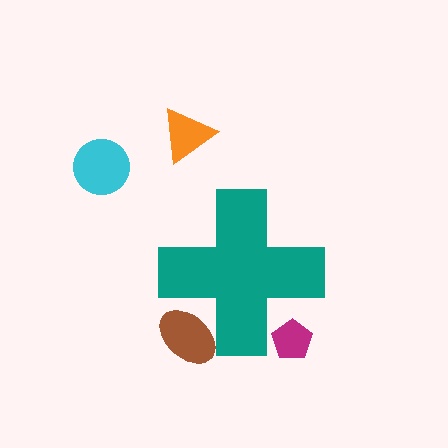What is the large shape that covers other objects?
A teal cross.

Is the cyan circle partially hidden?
No, the cyan circle is fully visible.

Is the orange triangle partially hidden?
No, the orange triangle is fully visible.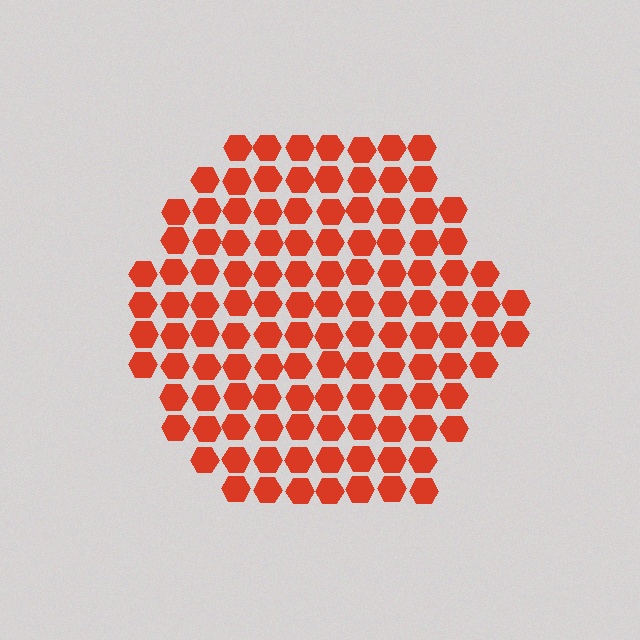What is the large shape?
The large shape is a hexagon.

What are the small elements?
The small elements are hexagons.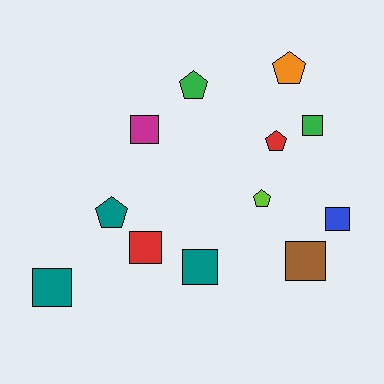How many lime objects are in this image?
There is 1 lime object.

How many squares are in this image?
There are 7 squares.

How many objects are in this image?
There are 12 objects.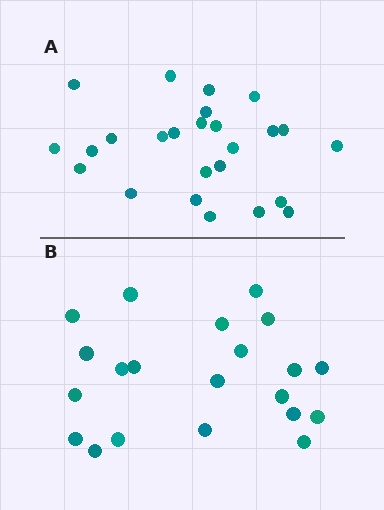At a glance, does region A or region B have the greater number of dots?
Region A (the top region) has more dots.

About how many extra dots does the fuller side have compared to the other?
Region A has about 4 more dots than region B.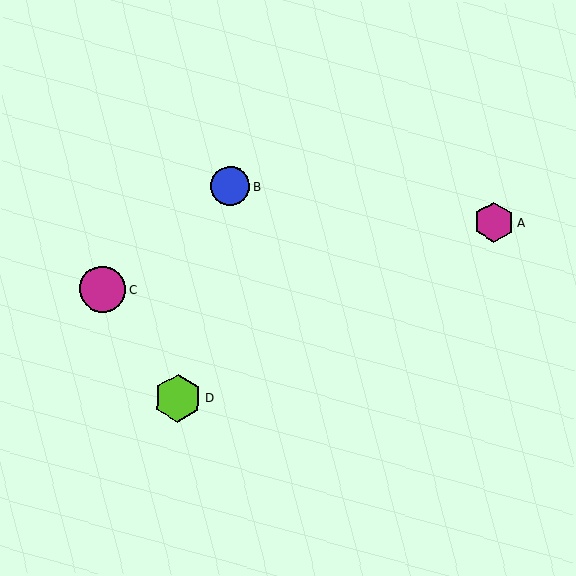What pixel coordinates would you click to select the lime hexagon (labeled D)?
Click at (178, 398) to select the lime hexagon D.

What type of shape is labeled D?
Shape D is a lime hexagon.